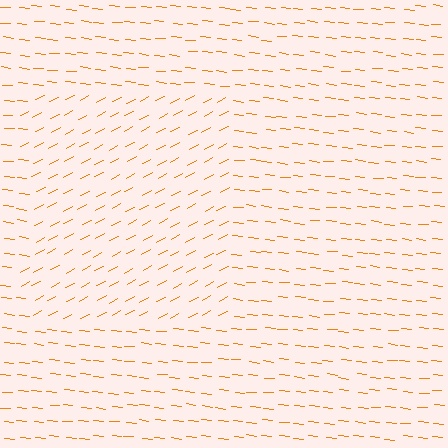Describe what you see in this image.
The image is filled with small orange line segments. A rectangle region in the image has lines oriented differently from the surrounding lines, creating a visible texture boundary.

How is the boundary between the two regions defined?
The boundary is defined purely by a change in line orientation (approximately 34 degrees difference). All lines are the same color and thickness.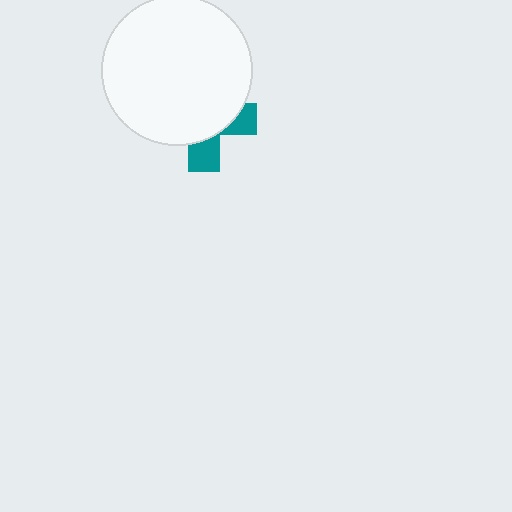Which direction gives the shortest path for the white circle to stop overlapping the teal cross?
Moving up gives the shortest separation.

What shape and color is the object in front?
The object in front is a white circle.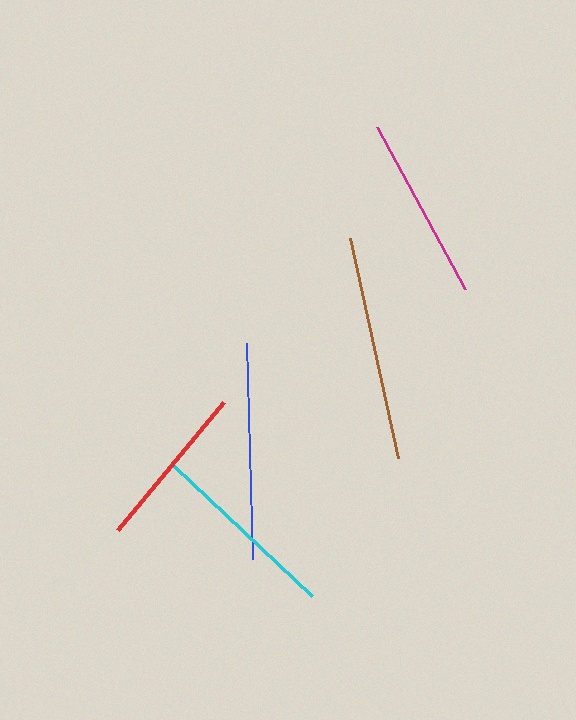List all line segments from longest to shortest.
From longest to shortest: brown, blue, cyan, magenta, red.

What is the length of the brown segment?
The brown segment is approximately 226 pixels long.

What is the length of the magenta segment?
The magenta segment is approximately 185 pixels long.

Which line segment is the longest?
The brown line is the longest at approximately 226 pixels.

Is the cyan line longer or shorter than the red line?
The cyan line is longer than the red line.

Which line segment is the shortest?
The red line is the shortest at approximately 166 pixels.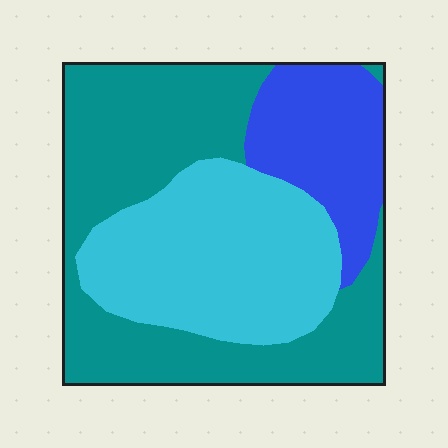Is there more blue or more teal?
Teal.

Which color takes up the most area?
Teal, at roughly 45%.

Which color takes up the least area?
Blue, at roughly 20%.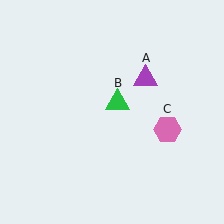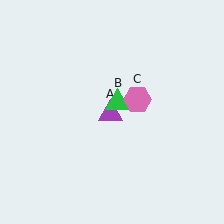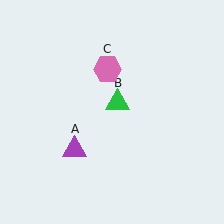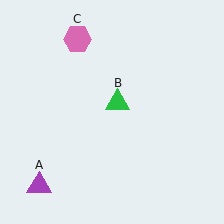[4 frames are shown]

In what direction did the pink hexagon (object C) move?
The pink hexagon (object C) moved up and to the left.